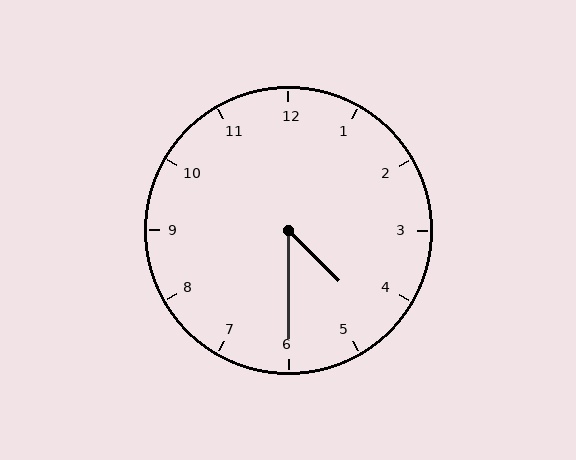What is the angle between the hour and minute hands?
Approximately 45 degrees.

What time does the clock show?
4:30.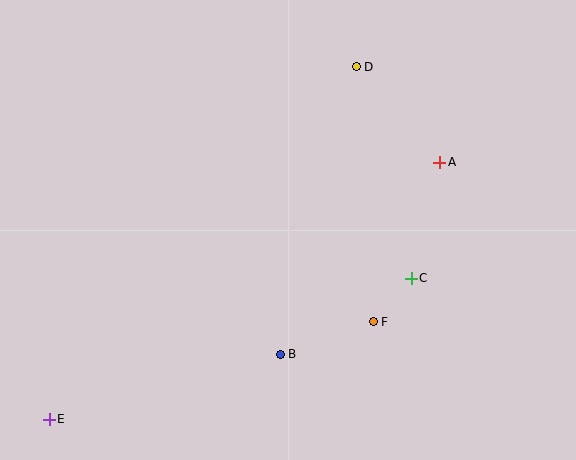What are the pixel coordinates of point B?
Point B is at (280, 354).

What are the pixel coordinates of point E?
Point E is at (49, 419).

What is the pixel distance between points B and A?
The distance between B and A is 250 pixels.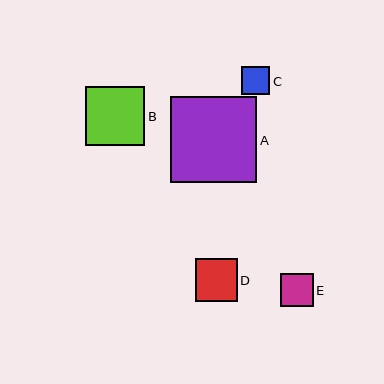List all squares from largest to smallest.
From largest to smallest: A, B, D, E, C.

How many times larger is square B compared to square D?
Square B is approximately 1.4 times the size of square D.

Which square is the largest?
Square A is the largest with a size of approximately 86 pixels.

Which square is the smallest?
Square C is the smallest with a size of approximately 28 pixels.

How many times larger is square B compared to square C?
Square B is approximately 2.1 times the size of square C.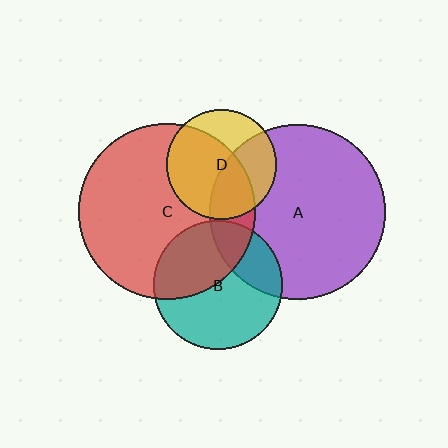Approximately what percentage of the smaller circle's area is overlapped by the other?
Approximately 60%.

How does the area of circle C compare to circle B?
Approximately 1.9 times.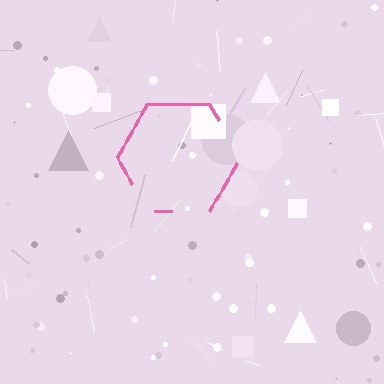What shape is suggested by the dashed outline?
The dashed outline suggests a hexagon.